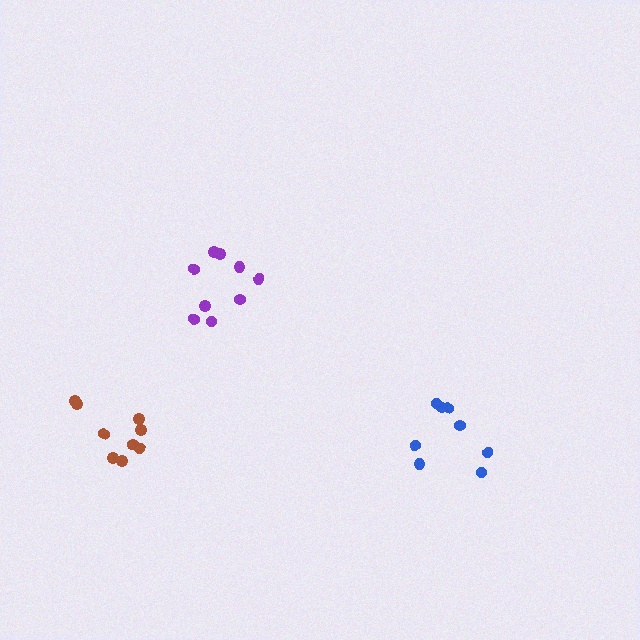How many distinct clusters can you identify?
There are 3 distinct clusters.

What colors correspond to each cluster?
The clusters are colored: brown, blue, purple.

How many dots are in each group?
Group 1: 9 dots, Group 2: 8 dots, Group 3: 9 dots (26 total).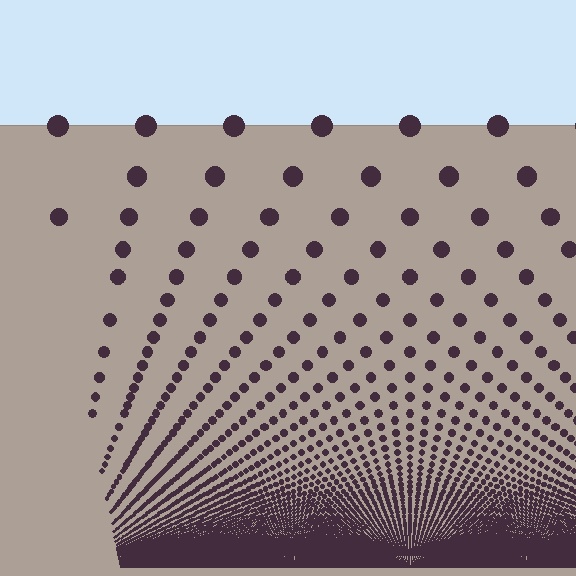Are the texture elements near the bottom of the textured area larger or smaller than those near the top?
Smaller. The gradient is inverted — elements near the bottom are smaller and denser.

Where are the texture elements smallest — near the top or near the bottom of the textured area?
Near the bottom.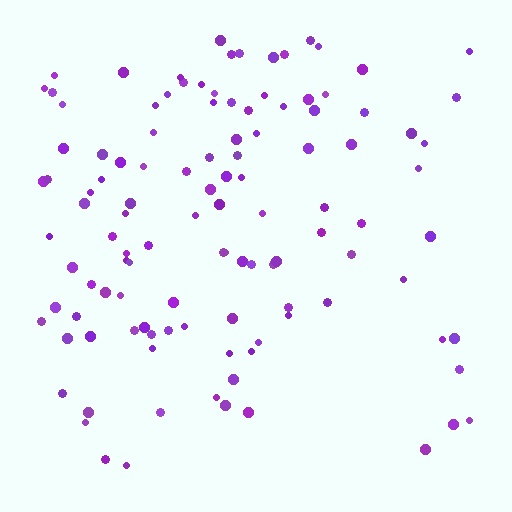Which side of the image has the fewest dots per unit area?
The bottom.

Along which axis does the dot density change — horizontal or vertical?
Vertical.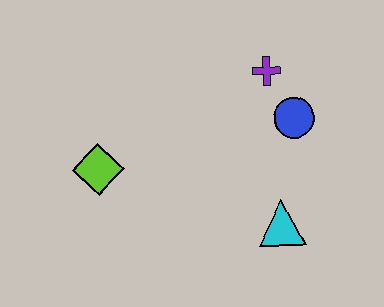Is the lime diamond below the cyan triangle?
No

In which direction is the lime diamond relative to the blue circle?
The lime diamond is to the left of the blue circle.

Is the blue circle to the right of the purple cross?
Yes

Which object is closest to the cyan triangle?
The blue circle is closest to the cyan triangle.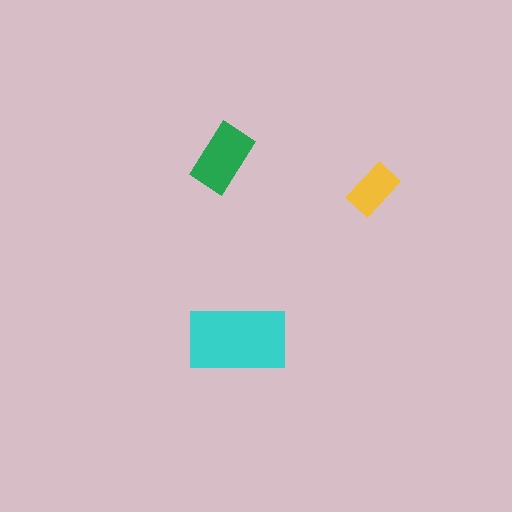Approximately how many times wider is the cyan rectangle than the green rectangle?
About 1.5 times wider.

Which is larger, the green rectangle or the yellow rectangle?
The green one.